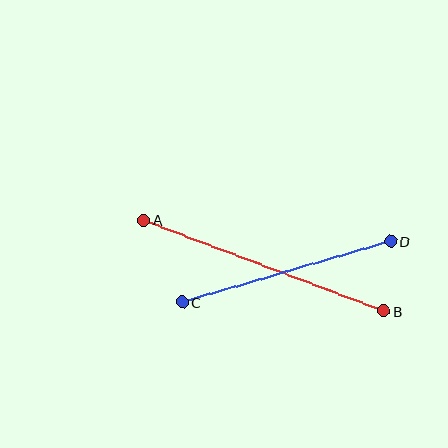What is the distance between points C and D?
The distance is approximately 217 pixels.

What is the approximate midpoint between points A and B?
The midpoint is at approximately (264, 265) pixels.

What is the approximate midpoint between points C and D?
The midpoint is at approximately (286, 272) pixels.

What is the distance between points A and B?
The distance is approximately 256 pixels.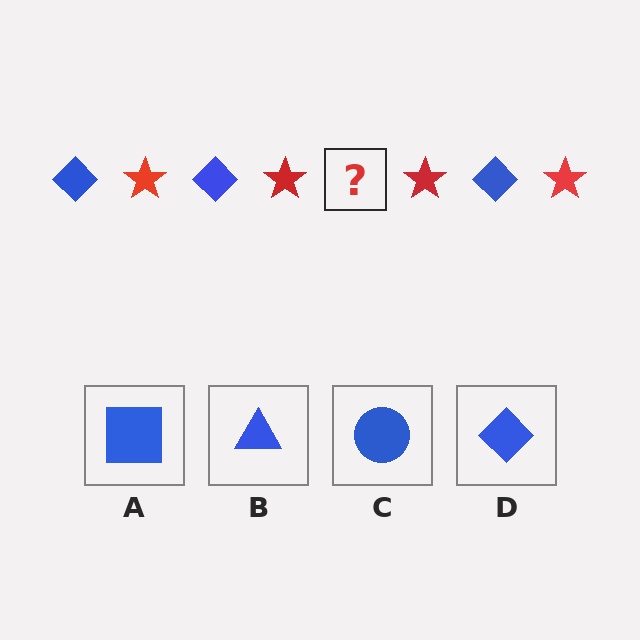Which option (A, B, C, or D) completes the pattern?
D.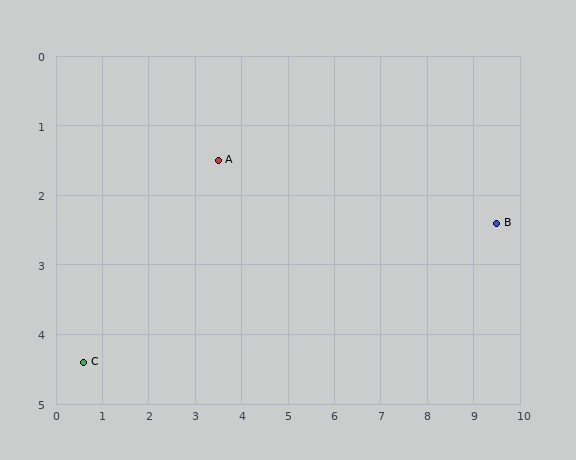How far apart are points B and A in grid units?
Points B and A are about 6.1 grid units apart.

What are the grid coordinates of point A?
Point A is at approximately (3.5, 1.5).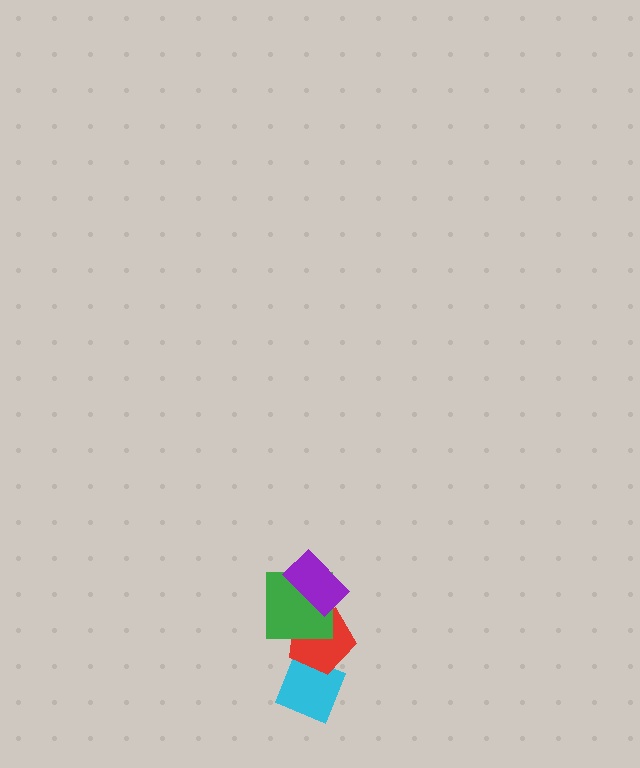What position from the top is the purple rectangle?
The purple rectangle is 1st from the top.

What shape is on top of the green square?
The purple rectangle is on top of the green square.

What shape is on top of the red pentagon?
The green square is on top of the red pentagon.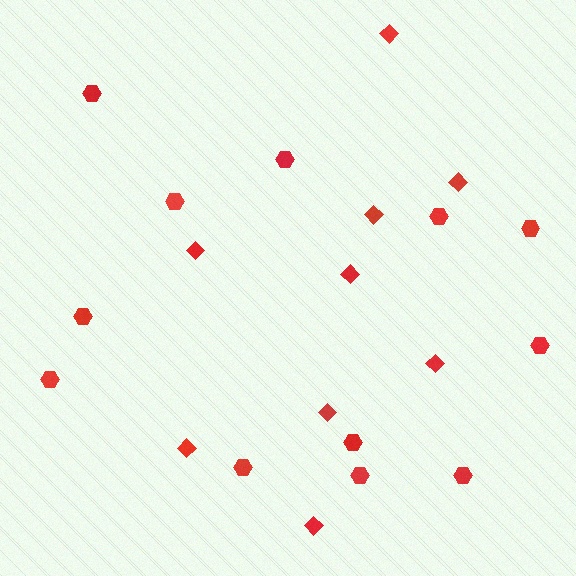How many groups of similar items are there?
There are 2 groups: one group of diamonds (9) and one group of hexagons (12).